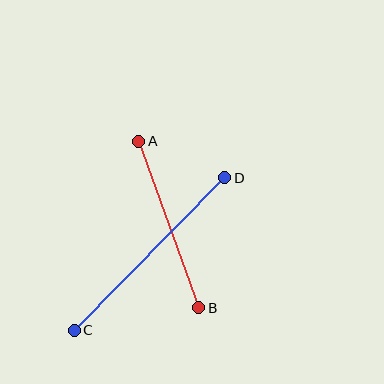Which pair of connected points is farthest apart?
Points C and D are farthest apart.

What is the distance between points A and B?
The distance is approximately 177 pixels.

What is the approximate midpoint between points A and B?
The midpoint is at approximately (169, 225) pixels.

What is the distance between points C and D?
The distance is approximately 214 pixels.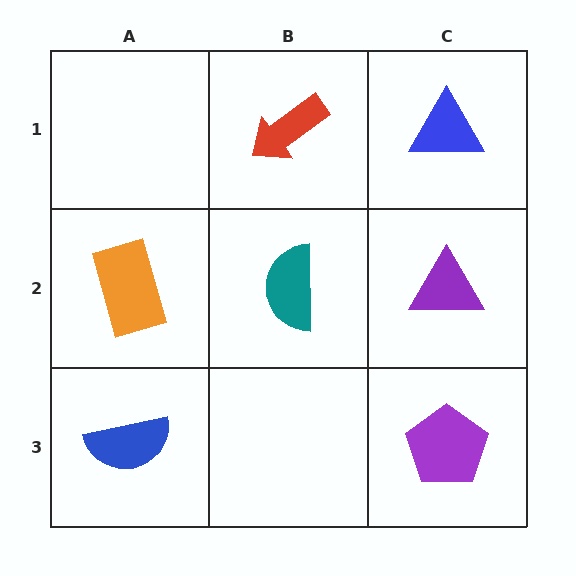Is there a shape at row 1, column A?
No, that cell is empty.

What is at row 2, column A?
An orange rectangle.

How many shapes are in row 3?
2 shapes.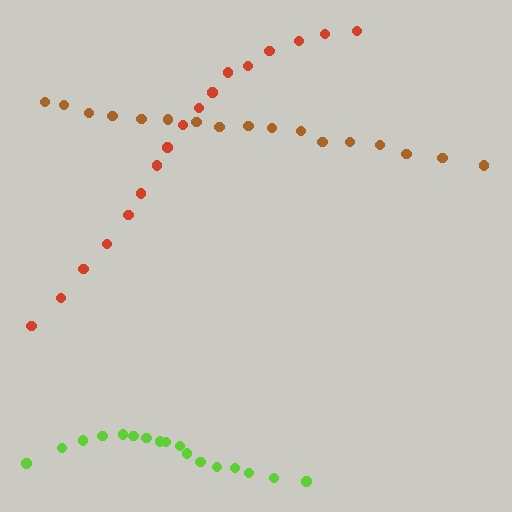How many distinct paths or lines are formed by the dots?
There are 3 distinct paths.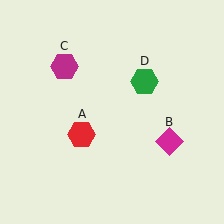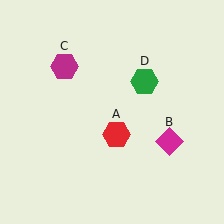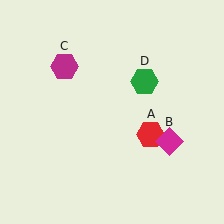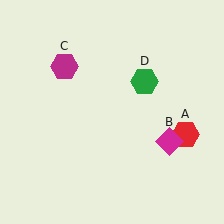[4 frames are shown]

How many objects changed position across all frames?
1 object changed position: red hexagon (object A).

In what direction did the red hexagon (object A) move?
The red hexagon (object A) moved right.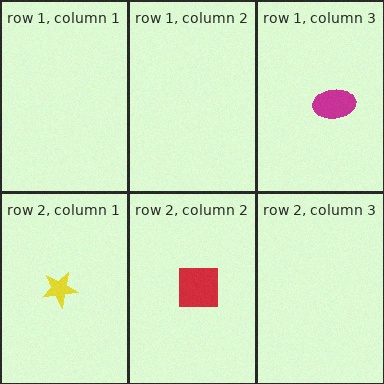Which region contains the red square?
The row 2, column 2 region.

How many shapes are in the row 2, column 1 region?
1.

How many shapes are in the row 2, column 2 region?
1.